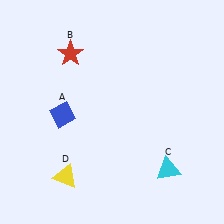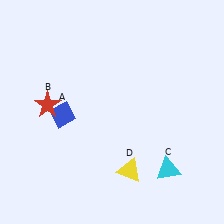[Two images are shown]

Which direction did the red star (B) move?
The red star (B) moved down.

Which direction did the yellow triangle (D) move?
The yellow triangle (D) moved right.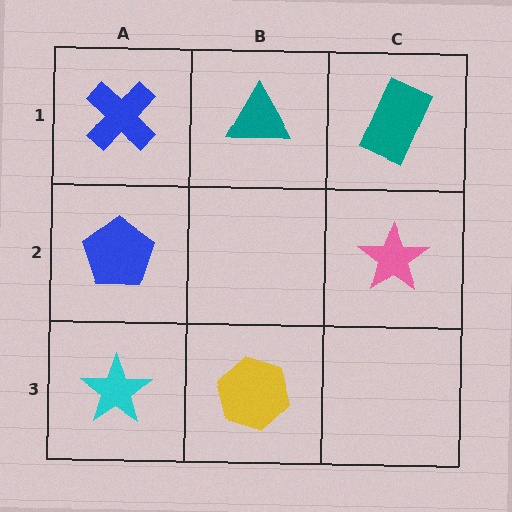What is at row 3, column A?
A cyan star.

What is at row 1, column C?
A teal rectangle.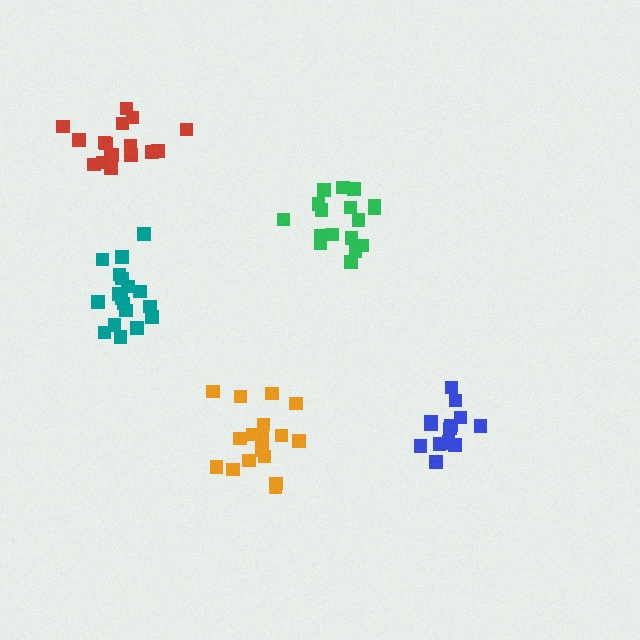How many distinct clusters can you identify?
There are 5 distinct clusters.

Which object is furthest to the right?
The blue cluster is rightmost.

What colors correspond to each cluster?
The clusters are colored: blue, orange, teal, red, green.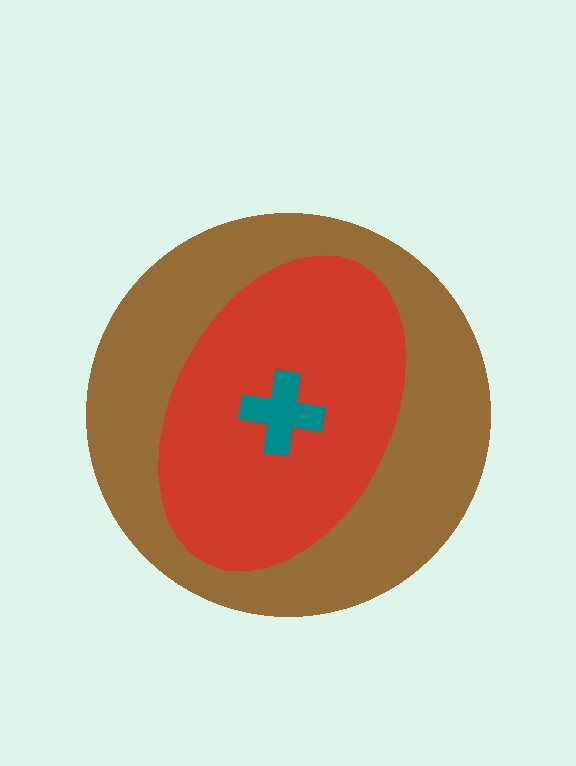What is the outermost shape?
The brown circle.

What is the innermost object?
The teal cross.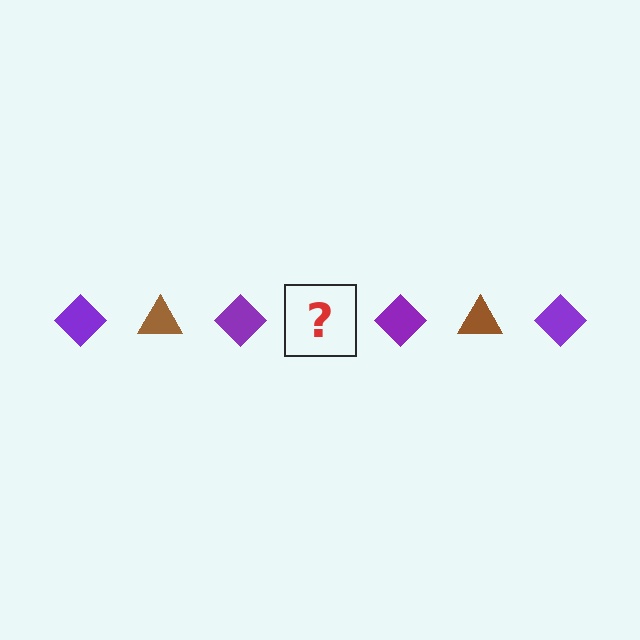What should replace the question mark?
The question mark should be replaced with a brown triangle.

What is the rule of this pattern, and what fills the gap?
The rule is that the pattern alternates between purple diamond and brown triangle. The gap should be filled with a brown triangle.